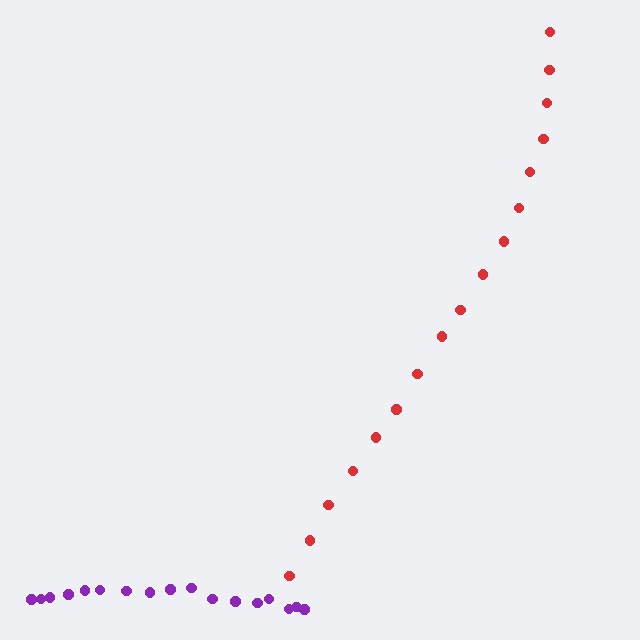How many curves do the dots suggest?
There are 2 distinct paths.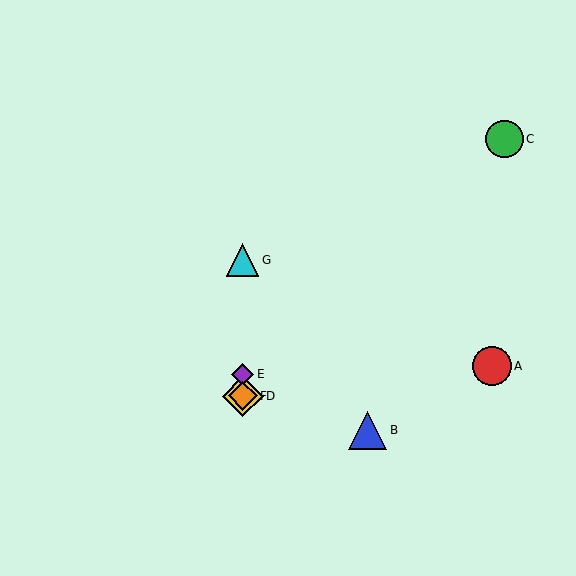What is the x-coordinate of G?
Object G is at x≈243.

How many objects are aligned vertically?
4 objects (D, E, F, G) are aligned vertically.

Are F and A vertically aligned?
No, F is at x≈243 and A is at x≈492.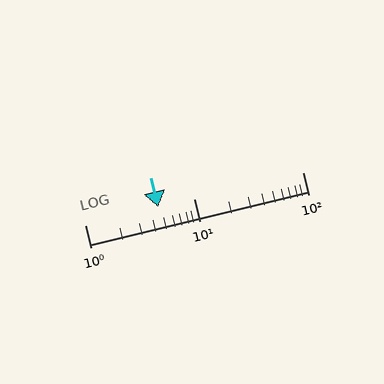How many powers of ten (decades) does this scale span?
The scale spans 2 decades, from 1 to 100.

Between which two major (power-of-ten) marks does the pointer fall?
The pointer is between 1 and 10.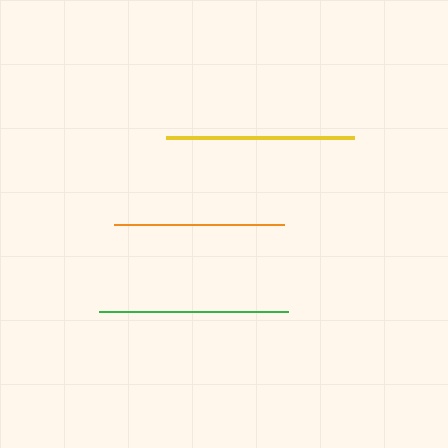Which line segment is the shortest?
The orange line is the shortest at approximately 170 pixels.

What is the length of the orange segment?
The orange segment is approximately 170 pixels long.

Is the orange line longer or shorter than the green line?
The green line is longer than the orange line.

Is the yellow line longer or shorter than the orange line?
The yellow line is longer than the orange line.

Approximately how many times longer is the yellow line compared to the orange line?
The yellow line is approximately 1.1 times the length of the orange line.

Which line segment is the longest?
The green line is the longest at approximately 189 pixels.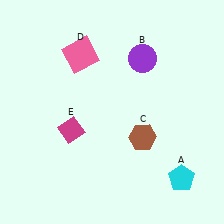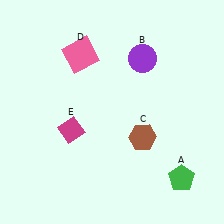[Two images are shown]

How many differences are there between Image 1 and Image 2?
There is 1 difference between the two images.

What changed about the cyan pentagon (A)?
In Image 1, A is cyan. In Image 2, it changed to green.